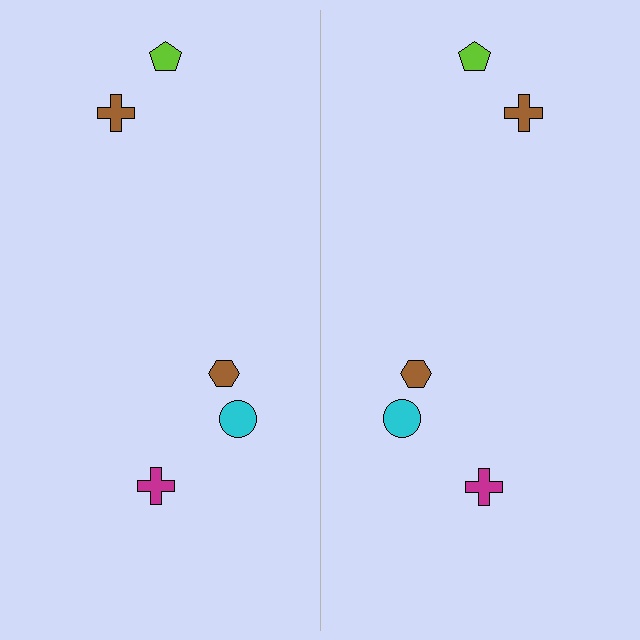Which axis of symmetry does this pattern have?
The pattern has a vertical axis of symmetry running through the center of the image.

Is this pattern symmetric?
Yes, this pattern has bilateral (reflection) symmetry.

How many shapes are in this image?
There are 10 shapes in this image.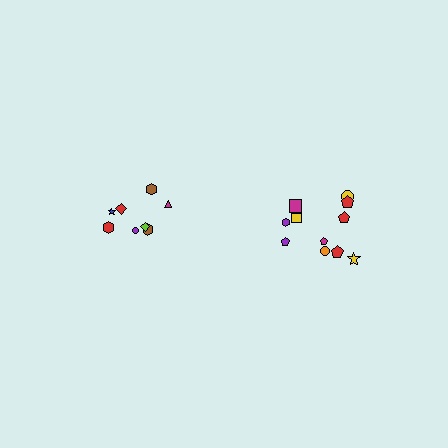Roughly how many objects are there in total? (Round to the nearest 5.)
Roughly 20 objects in total.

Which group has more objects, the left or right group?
The right group.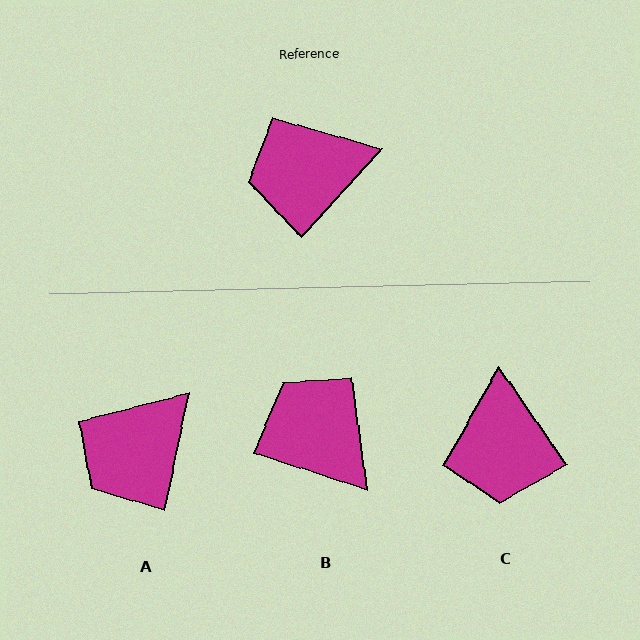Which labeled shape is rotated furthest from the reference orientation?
C, about 77 degrees away.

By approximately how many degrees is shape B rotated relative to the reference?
Approximately 66 degrees clockwise.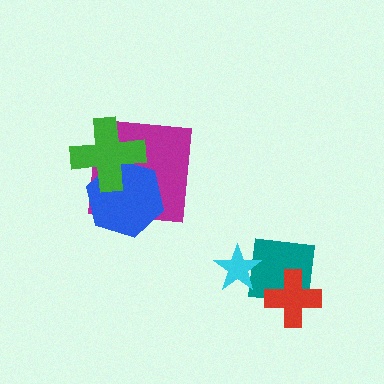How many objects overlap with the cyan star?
1 object overlaps with the cyan star.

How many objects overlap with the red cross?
1 object overlaps with the red cross.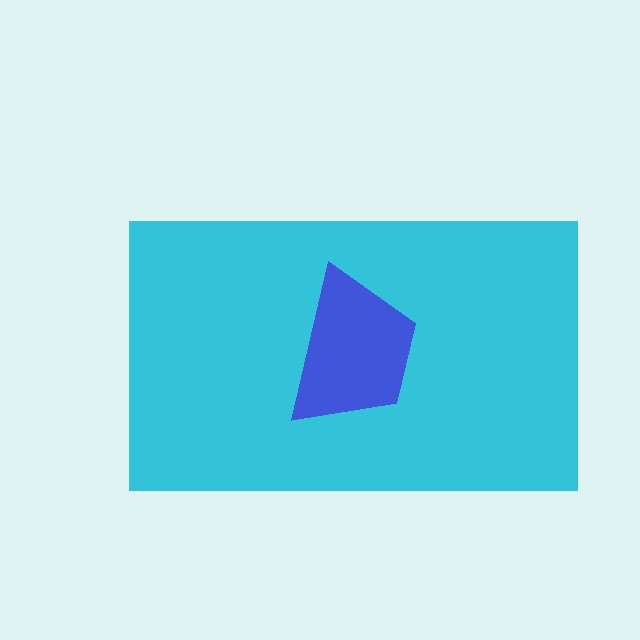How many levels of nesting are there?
2.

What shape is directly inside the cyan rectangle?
The blue trapezoid.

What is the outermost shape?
The cyan rectangle.